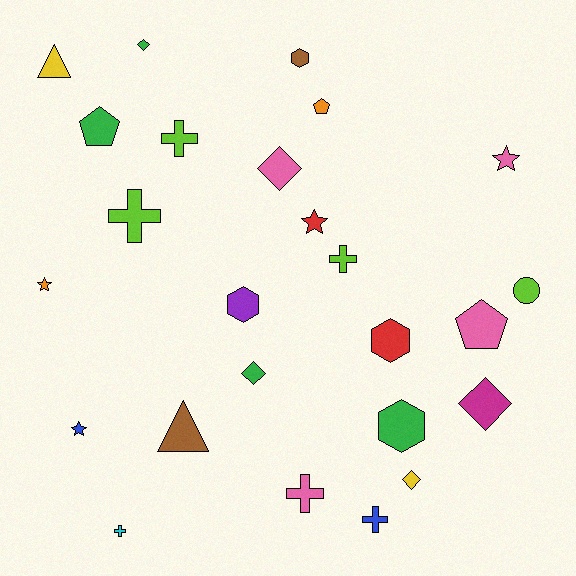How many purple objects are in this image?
There is 1 purple object.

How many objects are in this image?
There are 25 objects.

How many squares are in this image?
There are no squares.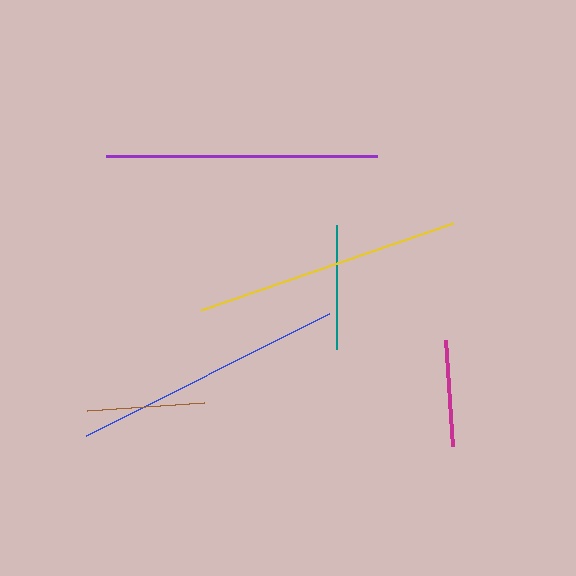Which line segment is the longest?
The blue line is the longest at approximately 272 pixels.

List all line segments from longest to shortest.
From longest to shortest: blue, purple, yellow, teal, brown, magenta.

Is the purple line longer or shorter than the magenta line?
The purple line is longer than the magenta line.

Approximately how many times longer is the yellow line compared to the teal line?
The yellow line is approximately 2.2 times the length of the teal line.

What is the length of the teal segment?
The teal segment is approximately 124 pixels long.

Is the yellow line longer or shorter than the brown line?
The yellow line is longer than the brown line.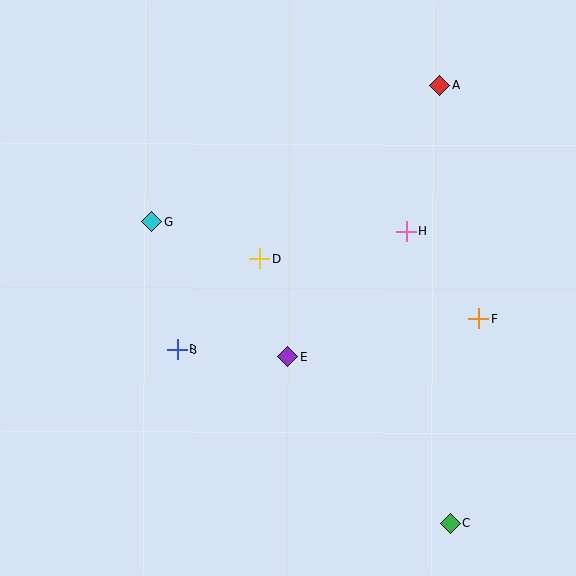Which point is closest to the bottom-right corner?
Point C is closest to the bottom-right corner.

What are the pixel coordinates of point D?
Point D is at (260, 259).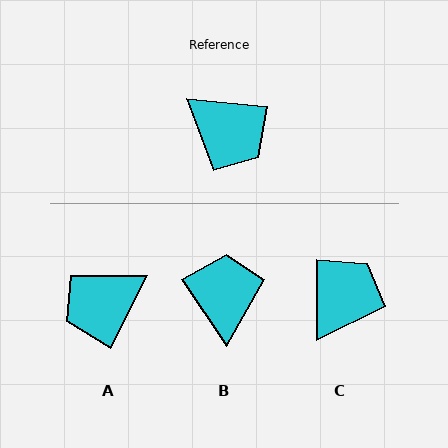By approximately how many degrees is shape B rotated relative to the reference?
Approximately 130 degrees counter-clockwise.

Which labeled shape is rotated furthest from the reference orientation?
B, about 130 degrees away.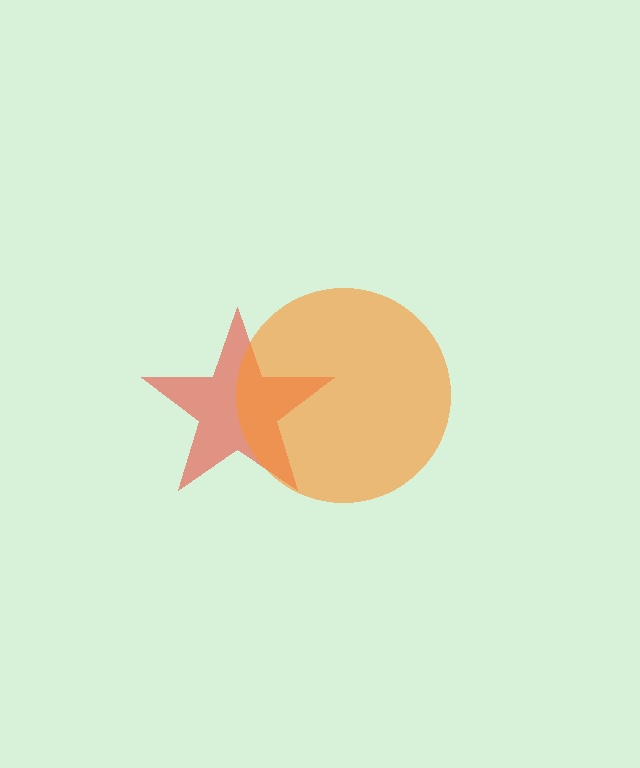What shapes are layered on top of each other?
The layered shapes are: a red star, an orange circle.